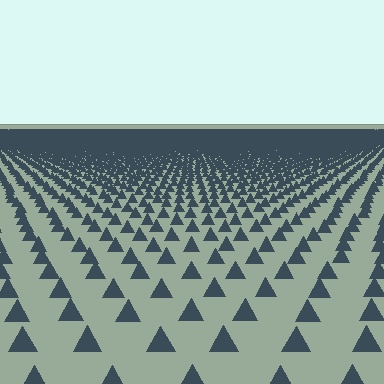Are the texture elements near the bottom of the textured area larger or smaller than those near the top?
Larger. Near the bottom, elements are closer to the viewer and appear at a bigger on-screen size.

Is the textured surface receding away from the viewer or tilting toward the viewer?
The surface is receding away from the viewer. Texture elements get smaller and denser toward the top.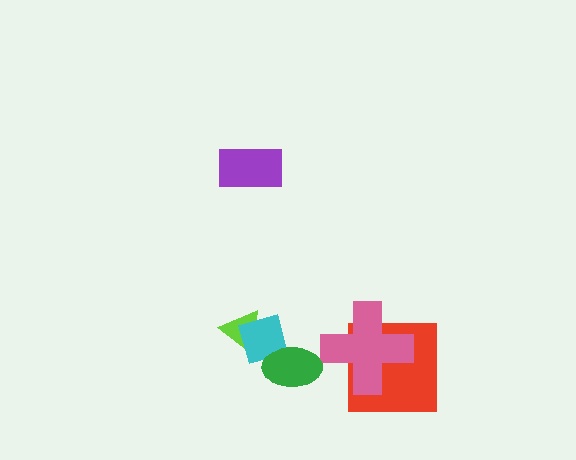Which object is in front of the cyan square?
The green ellipse is in front of the cyan square.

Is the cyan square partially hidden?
Yes, it is partially covered by another shape.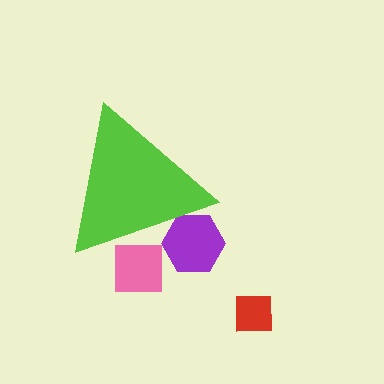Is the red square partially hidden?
No, the red square is fully visible.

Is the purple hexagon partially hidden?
Yes, the purple hexagon is partially hidden behind the lime triangle.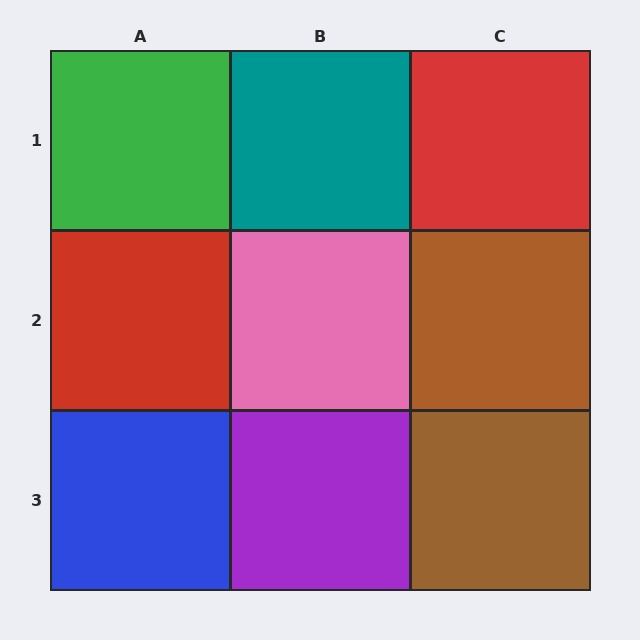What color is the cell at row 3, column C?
Brown.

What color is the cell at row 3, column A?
Blue.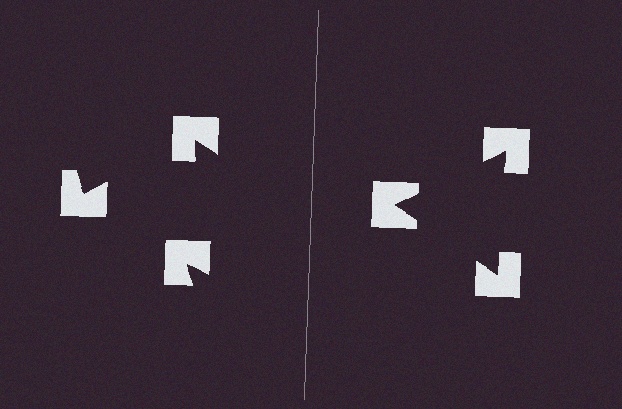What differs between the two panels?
The notched squares are positioned identically on both sides; only the wedge orientations differ. On the right they align to a triangle; on the left they are misaligned.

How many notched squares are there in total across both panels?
6 — 3 on each side.